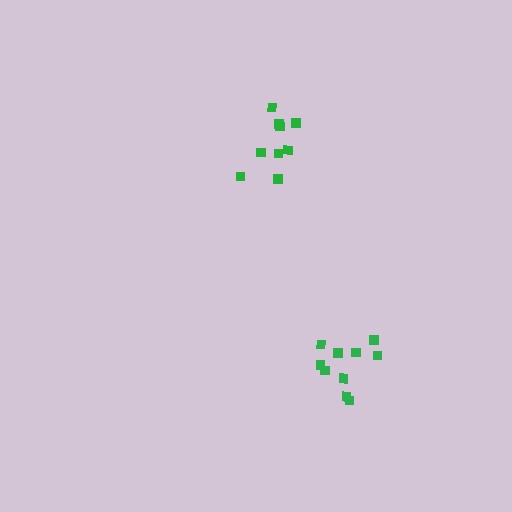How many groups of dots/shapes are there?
There are 2 groups.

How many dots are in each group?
Group 1: 10 dots, Group 2: 9 dots (19 total).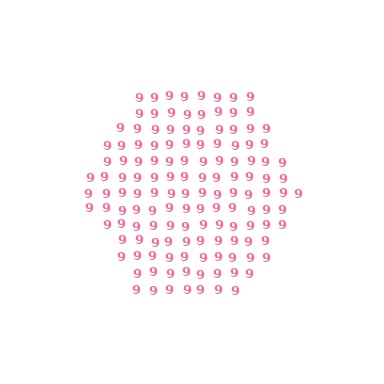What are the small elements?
The small elements are digit 9's.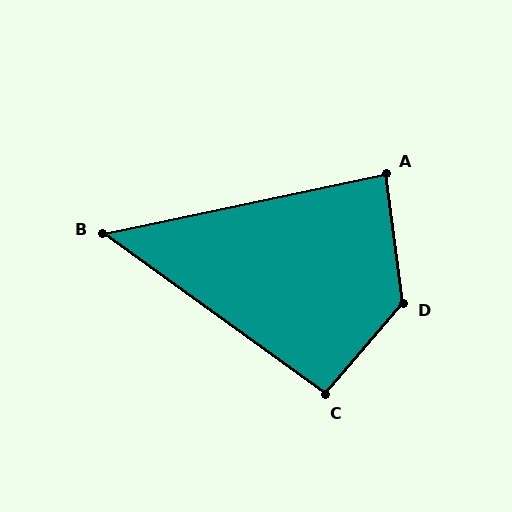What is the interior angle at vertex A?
Approximately 85 degrees (approximately right).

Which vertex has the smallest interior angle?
B, at approximately 48 degrees.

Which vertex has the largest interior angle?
D, at approximately 132 degrees.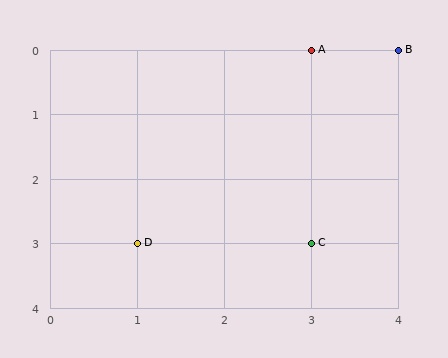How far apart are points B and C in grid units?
Points B and C are 1 column and 3 rows apart (about 3.2 grid units diagonally).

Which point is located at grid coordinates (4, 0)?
Point B is at (4, 0).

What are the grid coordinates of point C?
Point C is at grid coordinates (3, 3).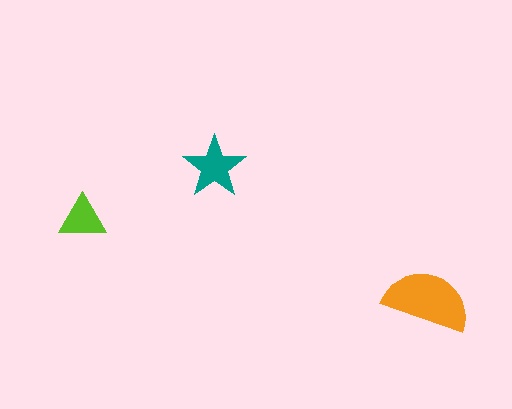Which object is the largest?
The orange semicircle.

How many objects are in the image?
There are 3 objects in the image.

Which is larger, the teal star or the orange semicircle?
The orange semicircle.